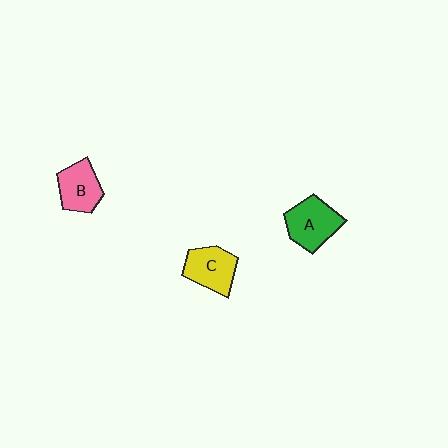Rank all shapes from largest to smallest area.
From largest to smallest: A (green), C (yellow), B (pink).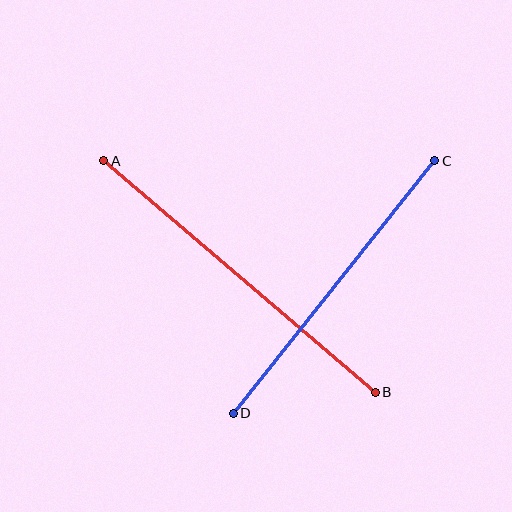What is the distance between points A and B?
The distance is approximately 357 pixels.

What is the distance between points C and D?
The distance is approximately 323 pixels.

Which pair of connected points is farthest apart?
Points A and B are farthest apart.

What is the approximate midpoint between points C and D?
The midpoint is at approximately (334, 287) pixels.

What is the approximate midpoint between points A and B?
The midpoint is at approximately (240, 276) pixels.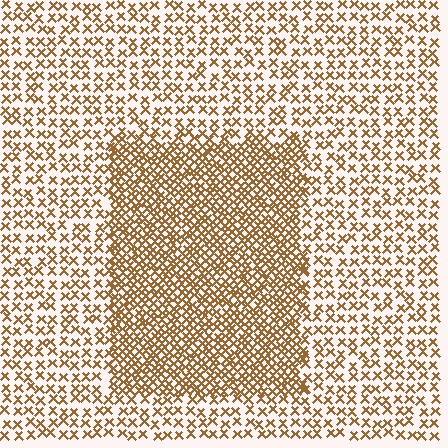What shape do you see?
I see a rectangle.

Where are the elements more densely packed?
The elements are more densely packed inside the rectangle boundary.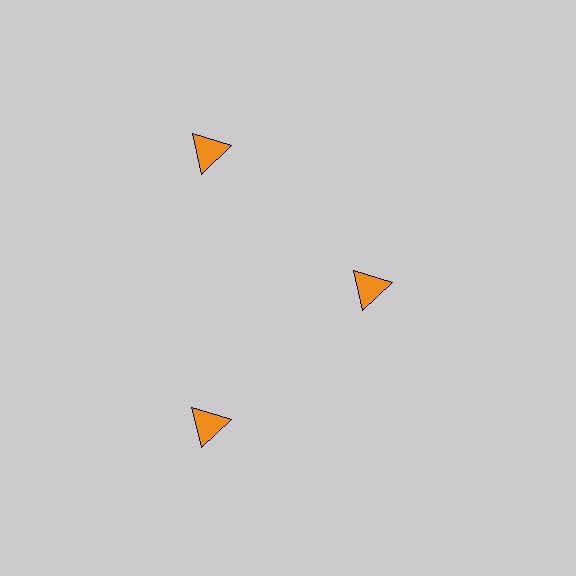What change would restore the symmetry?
The symmetry would be restored by moving it outward, back onto the ring so that all 3 triangles sit at equal angles and equal distance from the center.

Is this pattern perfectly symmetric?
No. The 3 orange triangles are arranged in a ring, but one element near the 3 o'clock position is pulled inward toward the center, breaking the 3-fold rotational symmetry.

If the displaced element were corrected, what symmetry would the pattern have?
It would have 3-fold rotational symmetry — the pattern would map onto itself every 120 degrees.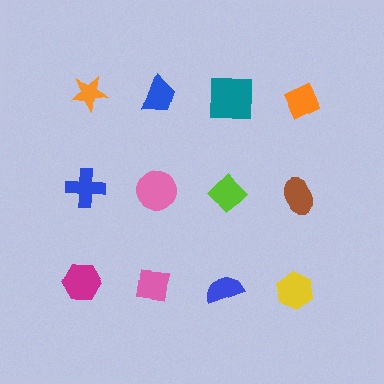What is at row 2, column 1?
A blue cross.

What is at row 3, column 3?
A blue semicircle.